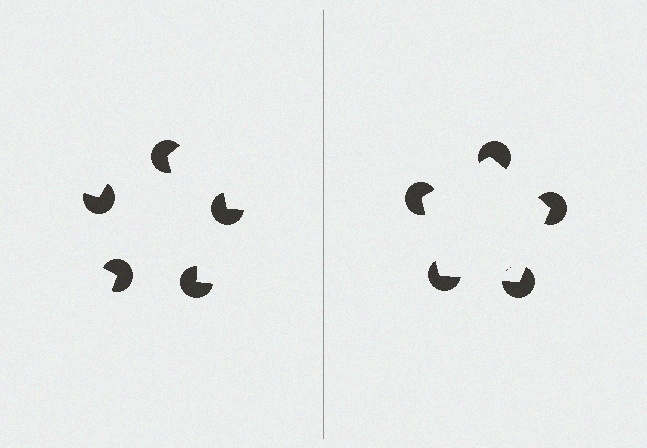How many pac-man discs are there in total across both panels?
10 — 5 on each side.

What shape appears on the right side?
An illusory pentagon.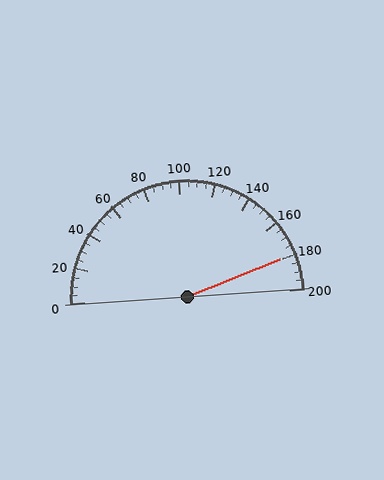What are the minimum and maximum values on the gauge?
The gauge ranges from 0 to 200.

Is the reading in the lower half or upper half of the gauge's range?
The reading is in the upper half of the range (0 to 200).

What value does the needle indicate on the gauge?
The needle indicates approximately 180.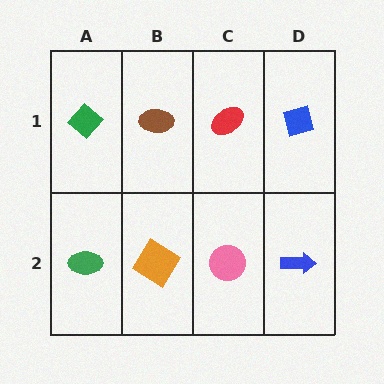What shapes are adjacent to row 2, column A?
A green diamond (row 1, column A), an orange diamond (row 2, column B).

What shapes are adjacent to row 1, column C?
A pink circle (row 2, column C), a brown ellipse (row 1, column B), a blue square (row 1, column D).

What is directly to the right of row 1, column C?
A blue square.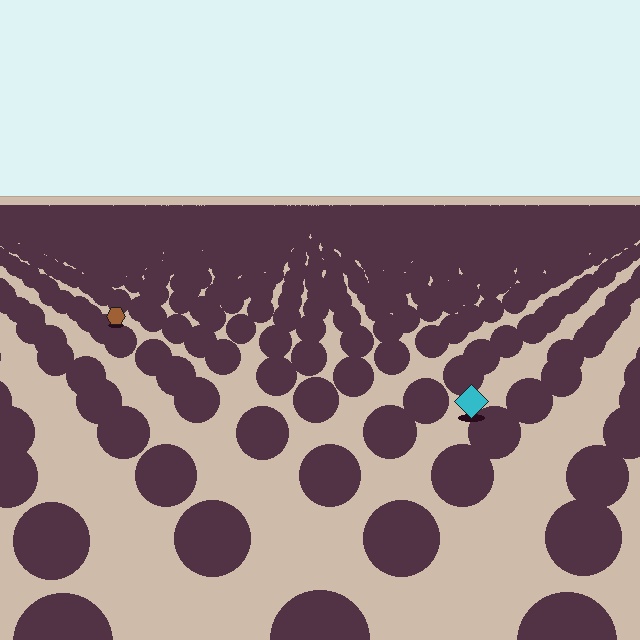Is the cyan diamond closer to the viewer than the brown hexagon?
Yes. The cyan diamond is closer — you can tell from the texture gradient: the ground texture is coarser near it.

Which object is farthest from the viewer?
The brown hexagon is farthest from the viewer. It appears smaller and the ground texture around it is denser.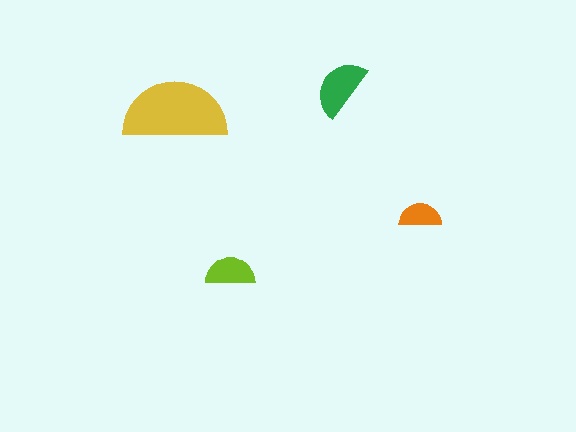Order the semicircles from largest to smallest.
the yellow one, the green one, the lime one, the orange one.